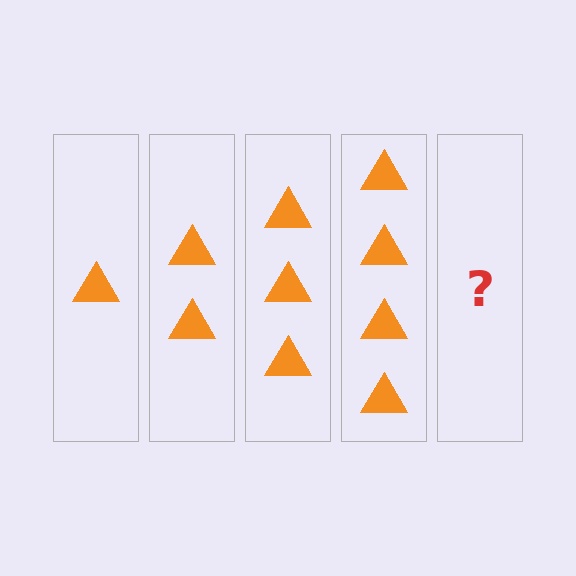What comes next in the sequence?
The next element should be 5 triangles.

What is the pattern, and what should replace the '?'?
The pattern is that each step adds one more triangle. The '?' should be 5 triangles.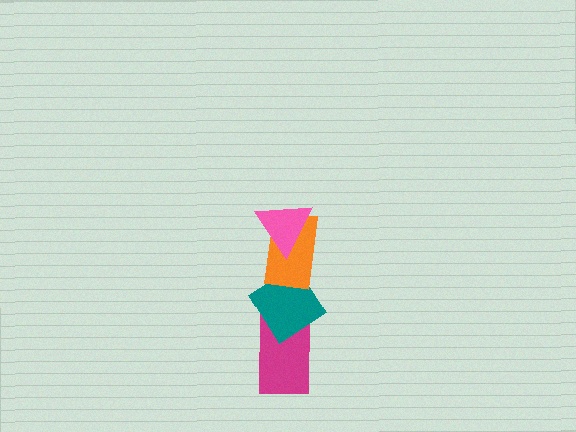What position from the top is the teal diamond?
The teal diamond is 3rd from the top.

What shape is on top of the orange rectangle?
The pink triangle is on top of the orange rectangle.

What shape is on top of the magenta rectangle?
The teal diamond is on top of the magenta rectangle.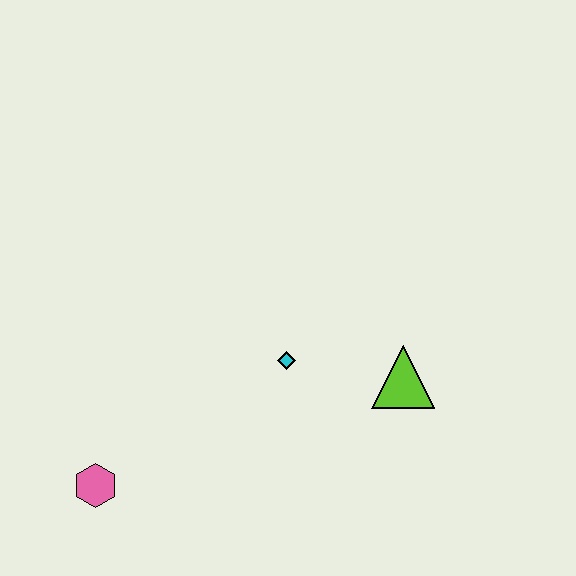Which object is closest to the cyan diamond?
The lime triangle is closest to the cyan diamond.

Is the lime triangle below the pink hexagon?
No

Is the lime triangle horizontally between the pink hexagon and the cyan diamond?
No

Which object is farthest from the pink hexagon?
The lime triangle is farthest from the pink hexagon.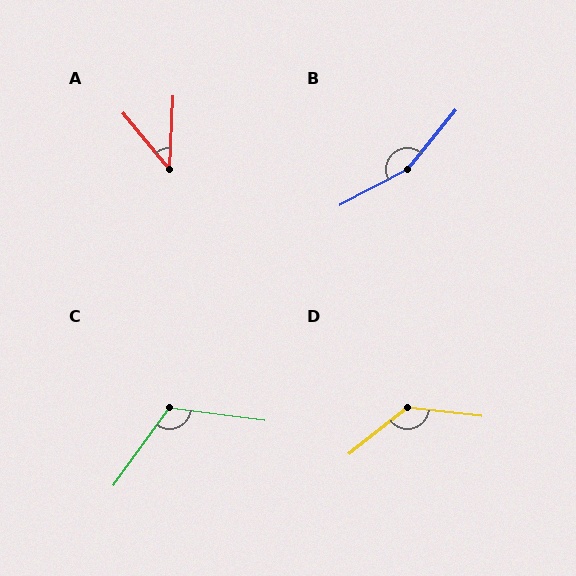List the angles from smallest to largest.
A (42°), C (118°), D (135°), B (157°).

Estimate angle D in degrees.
Approximately 135 degrees.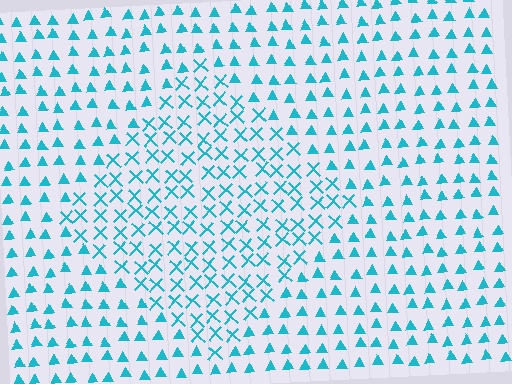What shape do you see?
I see a diamond.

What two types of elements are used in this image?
The image uses X marks inside the diamond region and triangles outside it.